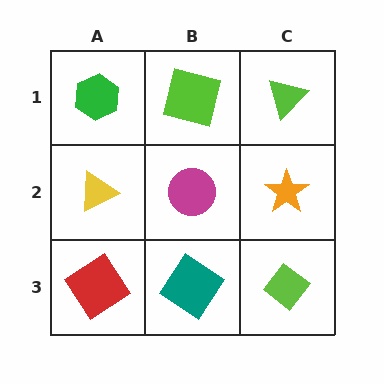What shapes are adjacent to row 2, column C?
A lime triangle (row 1, column C), a lime diamond (row 3, column C), a magenta circle (row 2, column B).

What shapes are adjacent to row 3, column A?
A yellow triangle (row 2, column A), a teal diamond (row 3, column B).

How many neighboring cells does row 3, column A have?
2.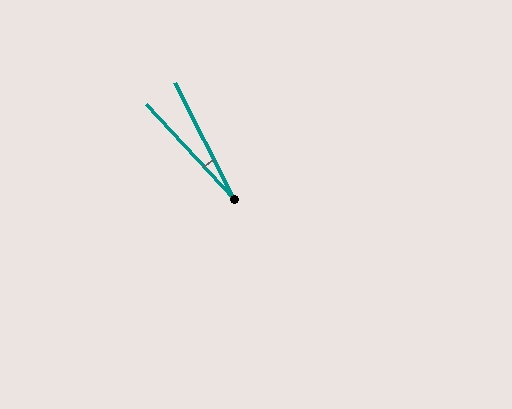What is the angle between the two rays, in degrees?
Approximately 16 degrees.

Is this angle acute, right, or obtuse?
It is acute.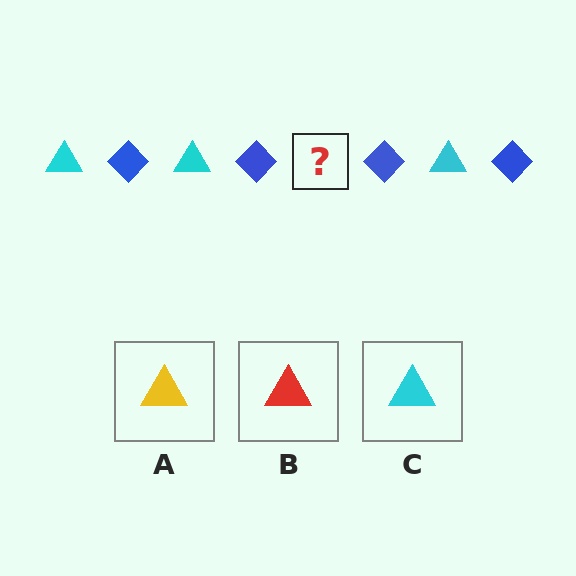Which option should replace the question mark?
Option C.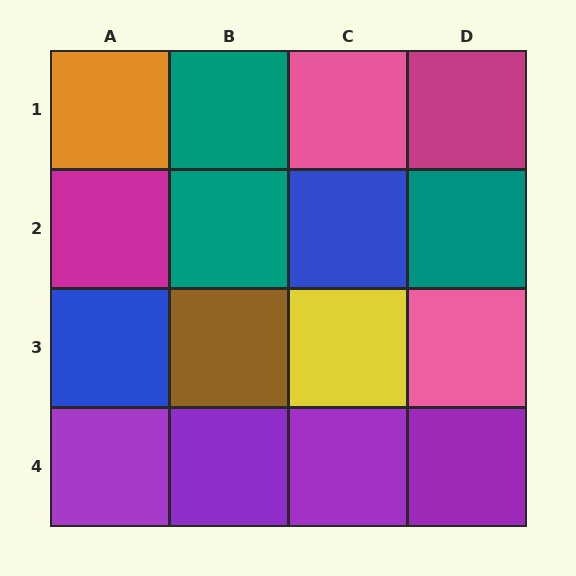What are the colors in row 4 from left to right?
Purple, purple, purple, purple.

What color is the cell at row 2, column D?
Teal.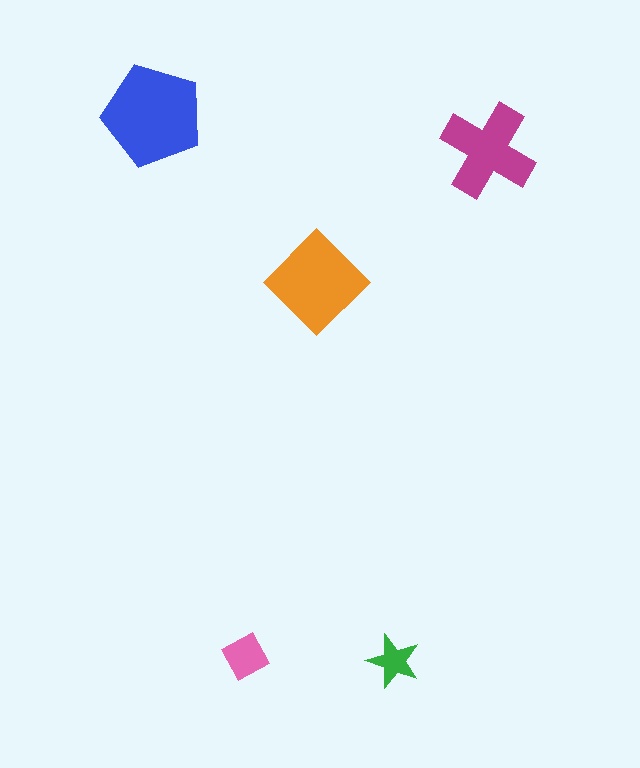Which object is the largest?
The blue pentagon.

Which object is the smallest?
The green star.